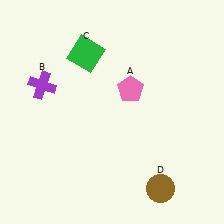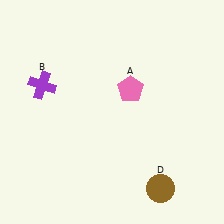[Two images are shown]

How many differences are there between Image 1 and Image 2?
There is 1 difference between the two images.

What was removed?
The green square (C) was removed in Image 2.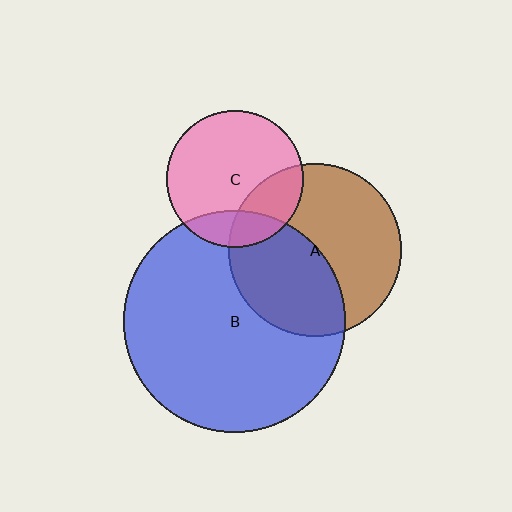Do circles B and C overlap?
Yes.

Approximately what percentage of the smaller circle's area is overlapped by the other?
Approximately 20%.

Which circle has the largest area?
Circle B (blue).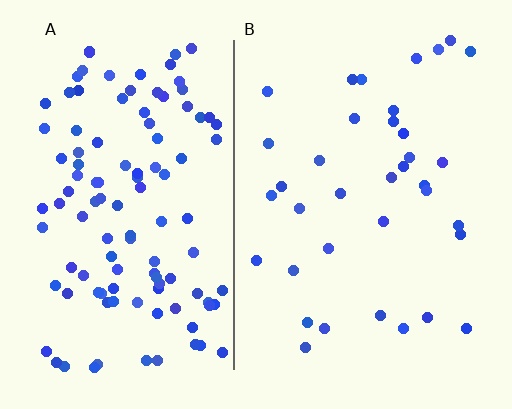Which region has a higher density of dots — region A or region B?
A (the left).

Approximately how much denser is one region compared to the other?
Approximately 3.2× — region A over region B.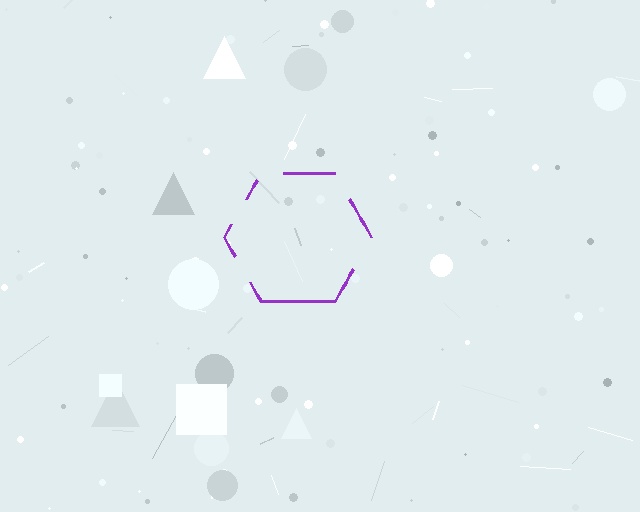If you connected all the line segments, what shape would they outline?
They would outline a hexagon.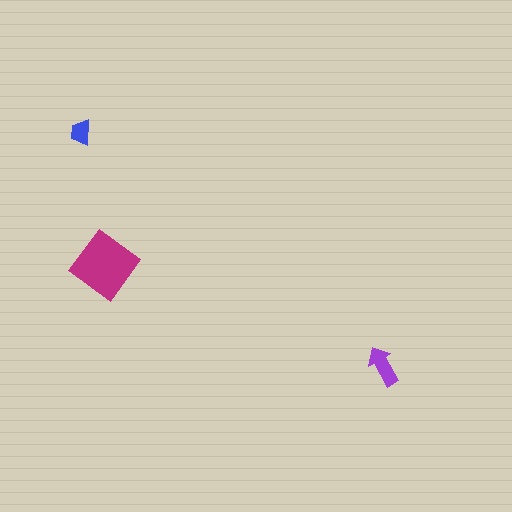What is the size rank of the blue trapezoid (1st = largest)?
3rd.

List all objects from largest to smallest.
The magenta diamond, the purple arrow, the blue trapezoid.